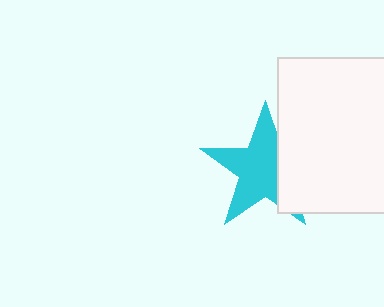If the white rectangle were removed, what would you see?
You would see the complete cyan star.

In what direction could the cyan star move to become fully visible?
The cyan star could move left. That would shift it out from behind the white rectangle entirely.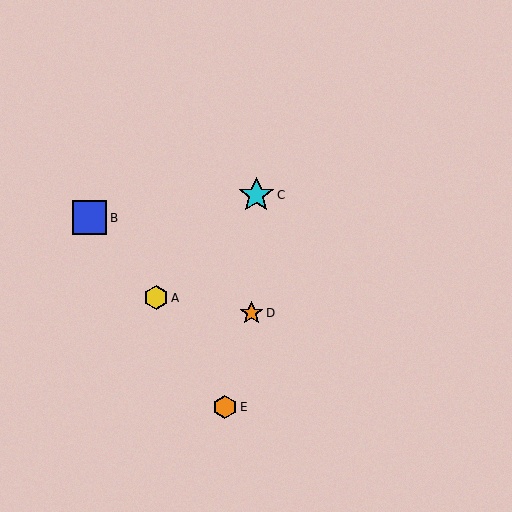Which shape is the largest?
The cyan star (labeled C) is the largest.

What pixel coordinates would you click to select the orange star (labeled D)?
Click at (251, 313) to select the orange star D.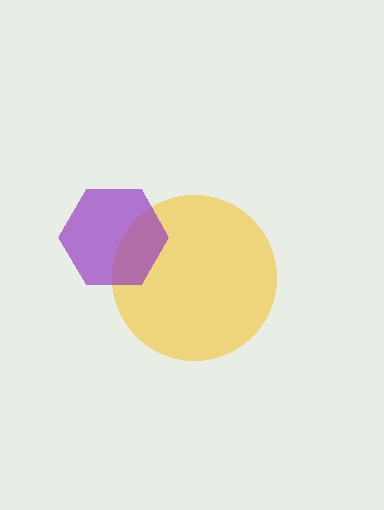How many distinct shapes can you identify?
There are 2 distinct shapes: a yellow circle, a purple hexagon.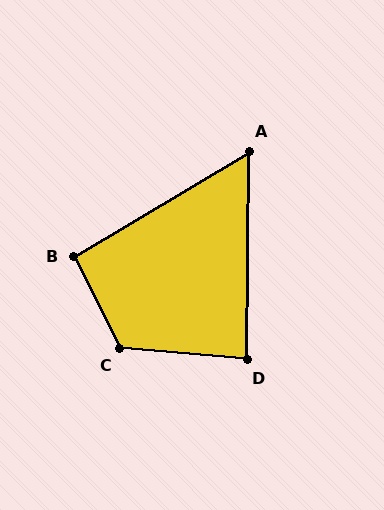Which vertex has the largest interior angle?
C, at approximately 122 degrees.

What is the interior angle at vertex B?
Approximately 94 degrees (approximately right).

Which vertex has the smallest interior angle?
A, at approximately 58 degrees.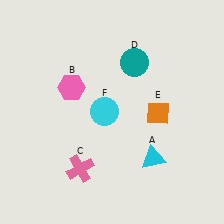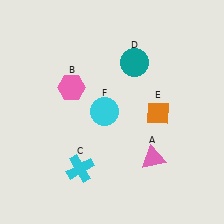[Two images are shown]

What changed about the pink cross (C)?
In Image 1, C is pink. In Image 2, it changed to cyan.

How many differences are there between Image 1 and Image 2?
There are 2 differences between the two images.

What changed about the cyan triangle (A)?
In Image 1, A is cyan. In Image 2, it changed to pink.